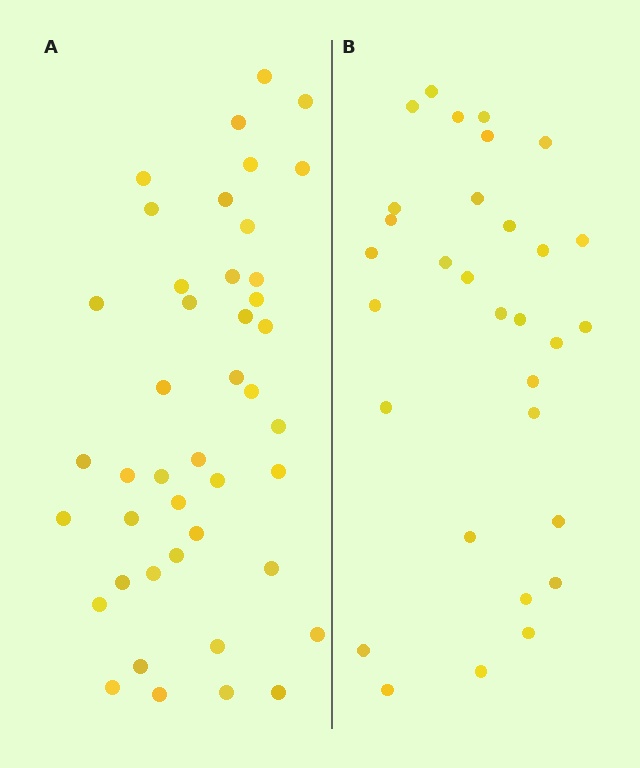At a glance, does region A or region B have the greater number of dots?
Region A (the left region) has more dots.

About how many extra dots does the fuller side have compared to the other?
Region A has roughly 12 or so more dots than region B.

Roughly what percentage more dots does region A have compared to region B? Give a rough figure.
About 40% more.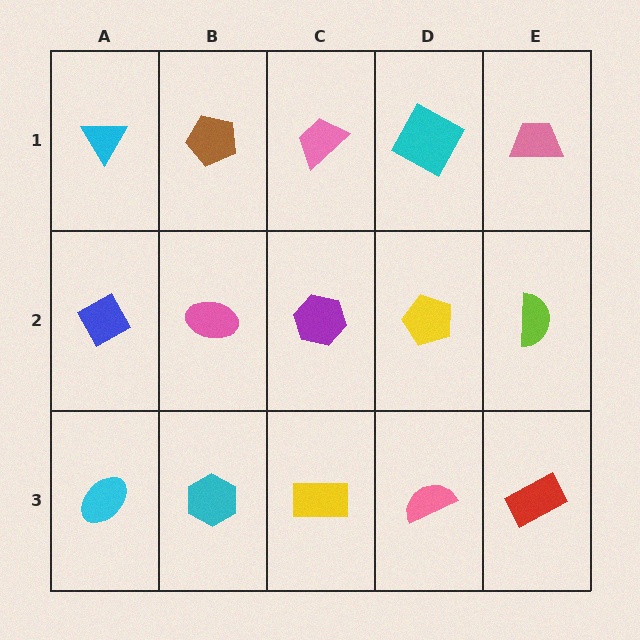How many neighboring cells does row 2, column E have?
3.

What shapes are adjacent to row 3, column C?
A purple hexagon (row 2, column C), a cyan hexagon (row 3, column B), a pink semicircle (row 3, column D).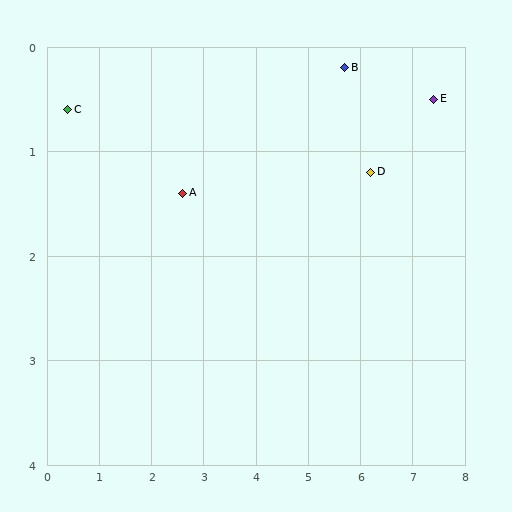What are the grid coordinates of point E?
Point E is at approximately (7.4, 0.5).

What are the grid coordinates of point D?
Point D is at approximately (6.2, 1.2).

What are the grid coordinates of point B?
Point B is at approximately (5.7, 0.2).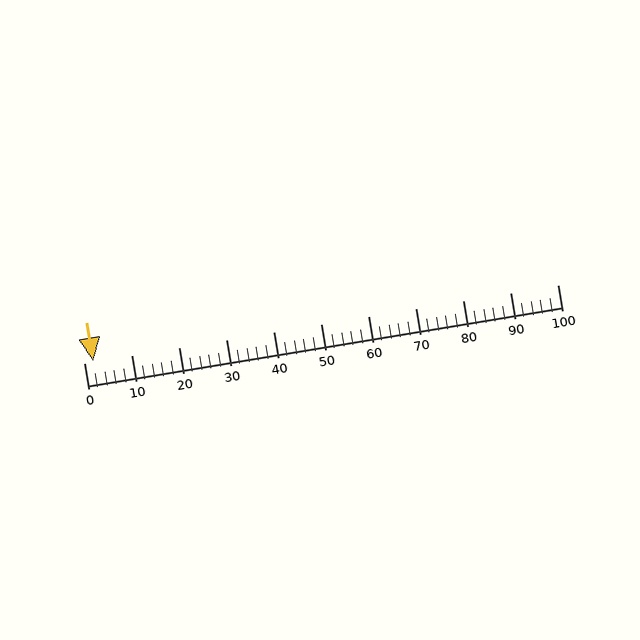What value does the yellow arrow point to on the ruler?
The yellow arrow points to approximately 2.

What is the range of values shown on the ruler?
The ruler shows values from 0 to 100.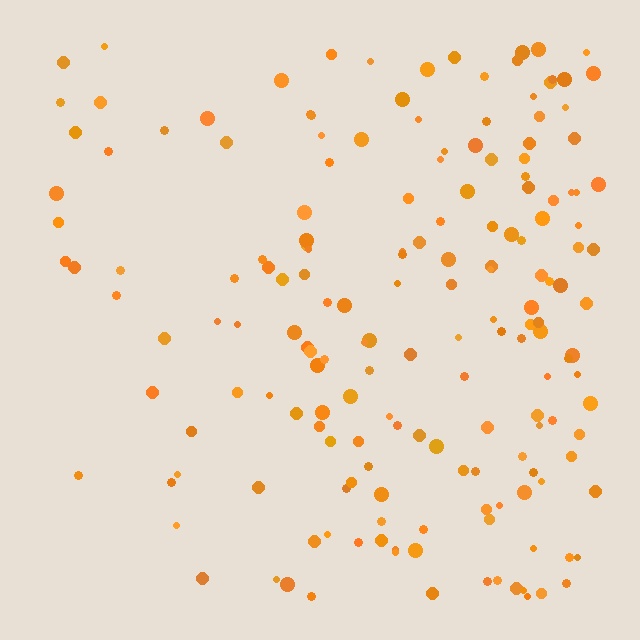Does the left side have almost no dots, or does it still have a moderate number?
Still a moderate number, just noticeably fewer than the right.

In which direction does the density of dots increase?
From left to right, with the right side densest.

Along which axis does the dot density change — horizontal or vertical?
Horizontal.